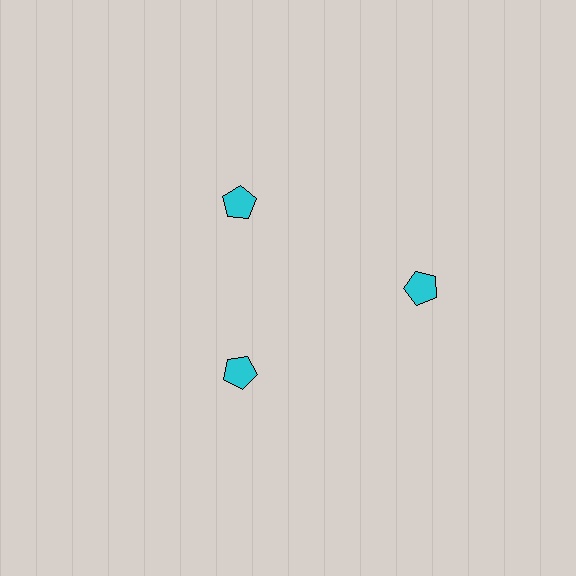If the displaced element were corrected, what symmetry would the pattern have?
It would have 3-fold rotational symmetry — the pattern would map onto itself every 120 degrees.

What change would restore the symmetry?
The symmetry would be restored by moving it inward, back onto the ring so that all 3 pentagons sit at equal angles and equal distance from the center.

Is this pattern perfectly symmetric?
No. The 3 cyan pentagons are arranged in a ring, but one element near the 3 o'clock position is pushed outward from the center, breaking the 3-fold rotational symmetry.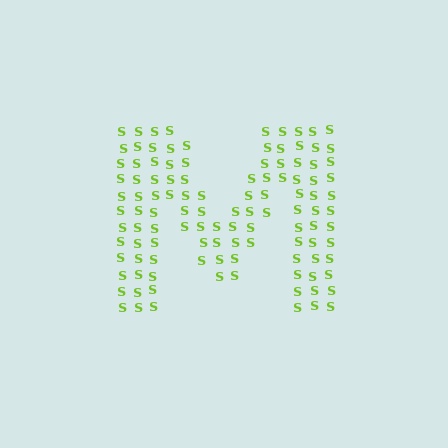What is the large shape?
The large shape is the letter M.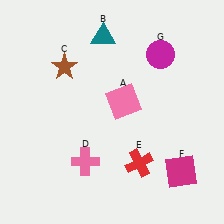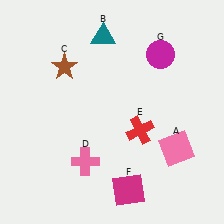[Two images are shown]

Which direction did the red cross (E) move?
The red cross (E) moved up.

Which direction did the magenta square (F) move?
The magenta square (F) moved left.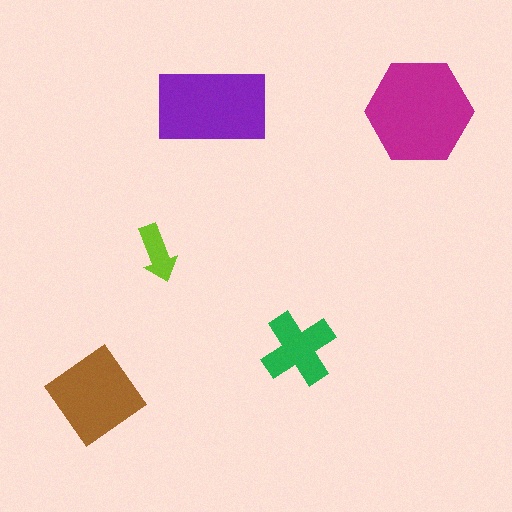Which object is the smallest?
The lime arrow.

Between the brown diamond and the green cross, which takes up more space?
The brown diamond.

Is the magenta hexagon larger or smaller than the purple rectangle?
Larger.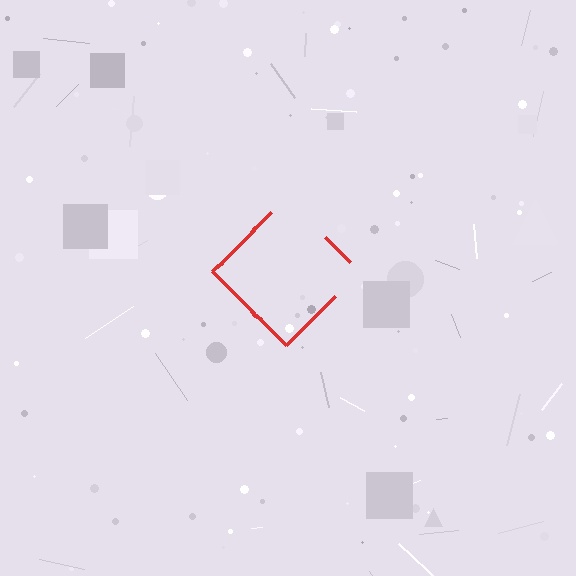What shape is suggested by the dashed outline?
The dashed outline suggests a diamond.